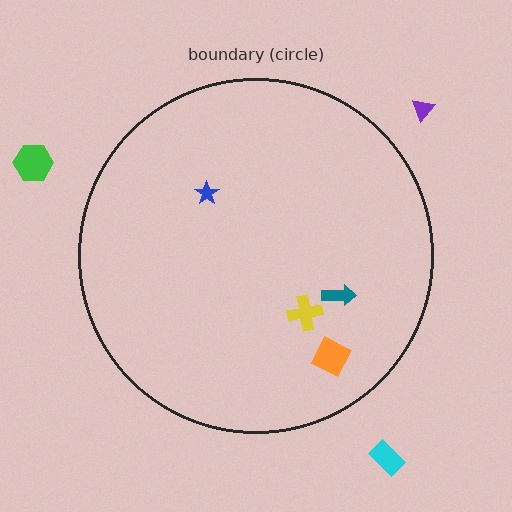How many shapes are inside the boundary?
4 inside, 3 outside.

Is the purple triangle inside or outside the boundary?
Outside.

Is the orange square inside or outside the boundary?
Inside.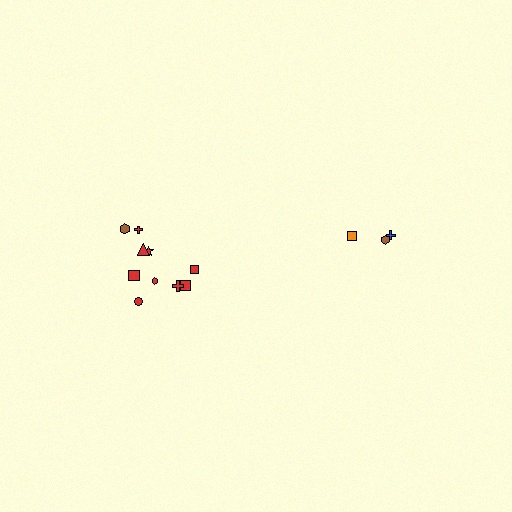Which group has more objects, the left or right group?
The left group.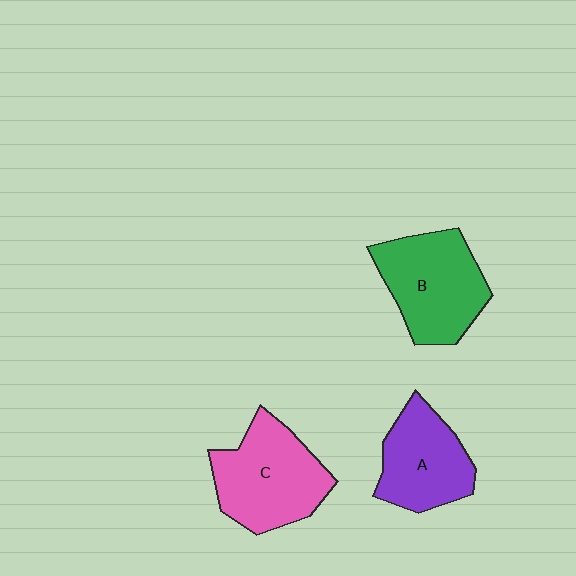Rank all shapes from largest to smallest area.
From largest to smallest: C (pink), B (green), A (purple).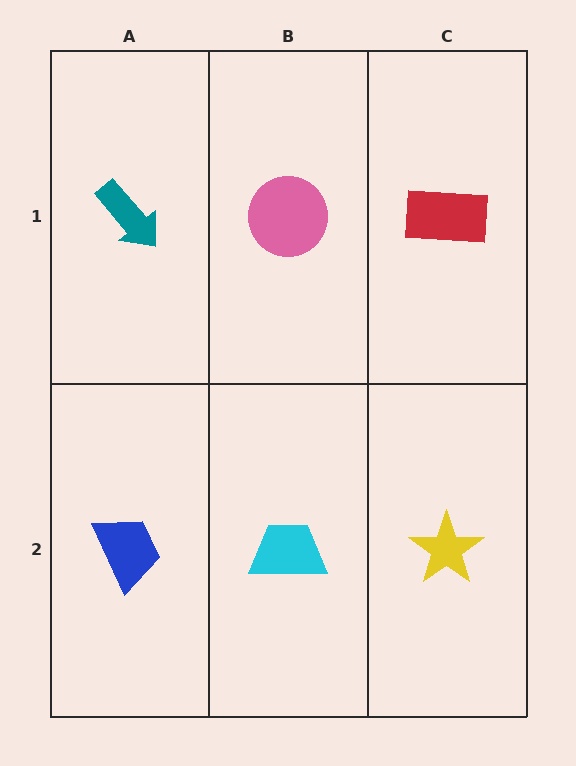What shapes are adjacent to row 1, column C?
A yellow star (row 2, column C), a pink circle (row 1, column B).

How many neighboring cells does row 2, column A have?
2.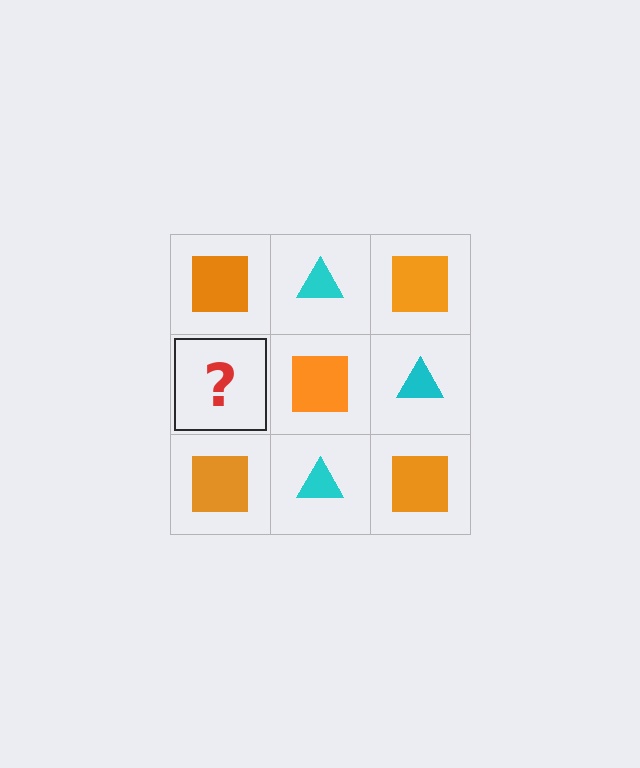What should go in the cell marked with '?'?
The missing cell should contain a cyan triangle.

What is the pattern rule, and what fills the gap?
The rule is that it alternates orange square and cyan triangle in a checkerboard pattern. The gap should be filled with a cyan triangle.